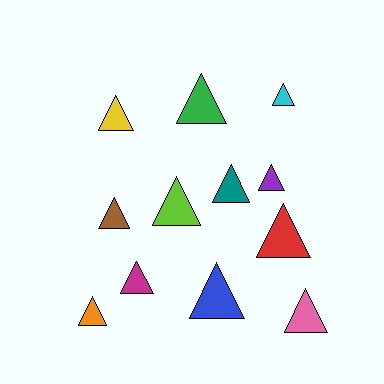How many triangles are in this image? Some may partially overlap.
There are 12 triangles.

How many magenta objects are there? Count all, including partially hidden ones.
There is 1 magenta object.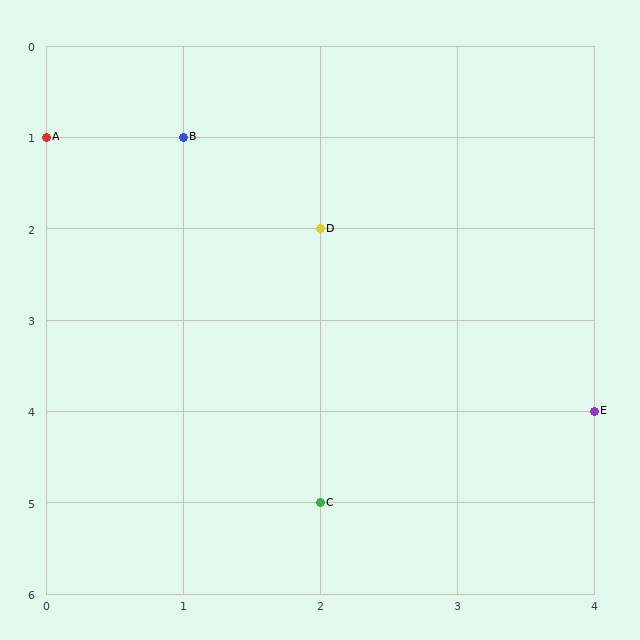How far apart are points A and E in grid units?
Points A and E are 4 columns and 3 rows apart (about 5.0 grid units diagonally).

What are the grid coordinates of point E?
Point E is at grid coordinates (4, 4).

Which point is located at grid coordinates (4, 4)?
Point E is at (4, 4).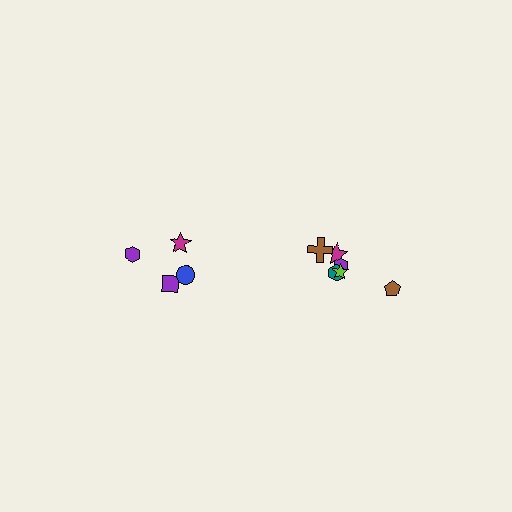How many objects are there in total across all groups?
There are 10 objects.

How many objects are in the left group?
There are 4 objects.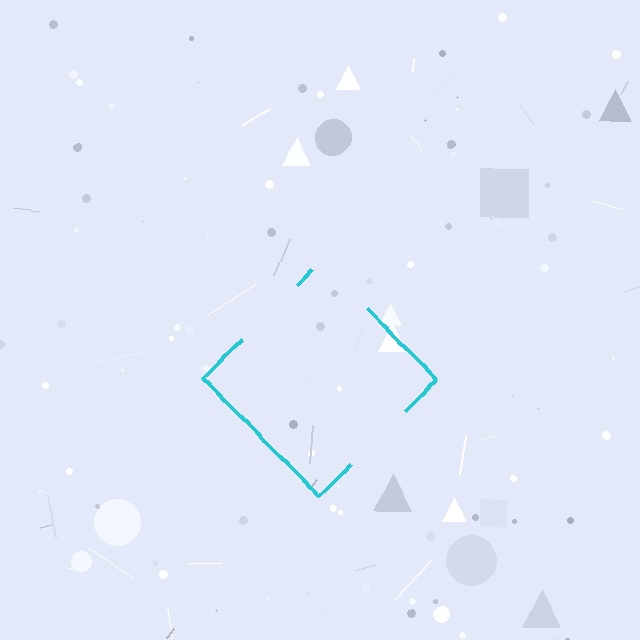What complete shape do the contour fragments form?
The contour fragments form a diamond.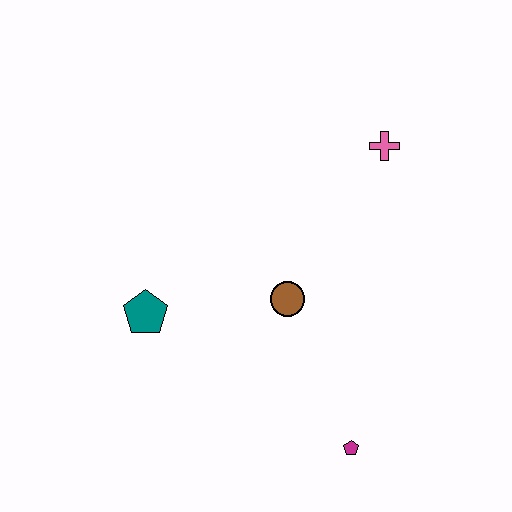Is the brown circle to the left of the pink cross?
Yes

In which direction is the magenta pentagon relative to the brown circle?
The magenta pentagon is below the brown circle.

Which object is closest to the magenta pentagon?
The brown circle is closest to the magenta pentagon.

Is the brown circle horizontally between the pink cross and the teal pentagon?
Yes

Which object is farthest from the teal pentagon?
The pink cross is farthest from the teal pentagon.